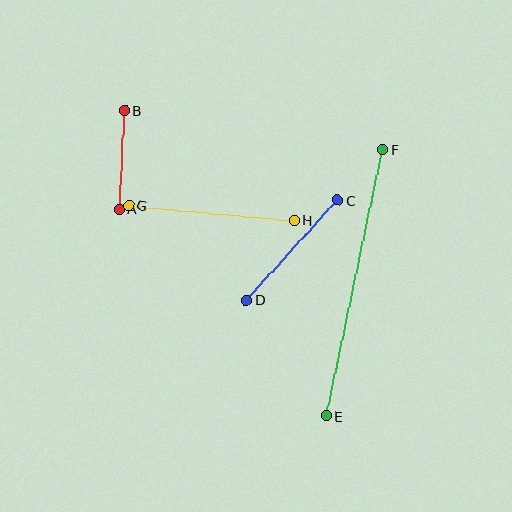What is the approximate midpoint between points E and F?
The midpoint is at approximately (355, 283) pixels.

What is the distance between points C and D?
The distance is approximately 135 pixels.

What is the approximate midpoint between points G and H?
The midpoint is at approximately (212, 213) pixels.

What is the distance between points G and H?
The distance is approximately 166 pixels.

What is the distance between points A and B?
The distance is approximately 99 pixels.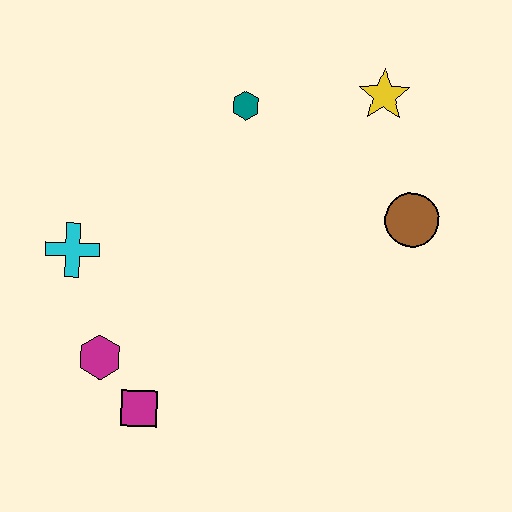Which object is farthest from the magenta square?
The yellow star is farthest from the magenta square.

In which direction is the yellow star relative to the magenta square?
The yellow star is above the magenta square.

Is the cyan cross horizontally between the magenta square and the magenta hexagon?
No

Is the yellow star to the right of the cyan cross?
Yes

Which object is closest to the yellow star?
The brown circle is closest to the yellow star.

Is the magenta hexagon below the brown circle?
Yes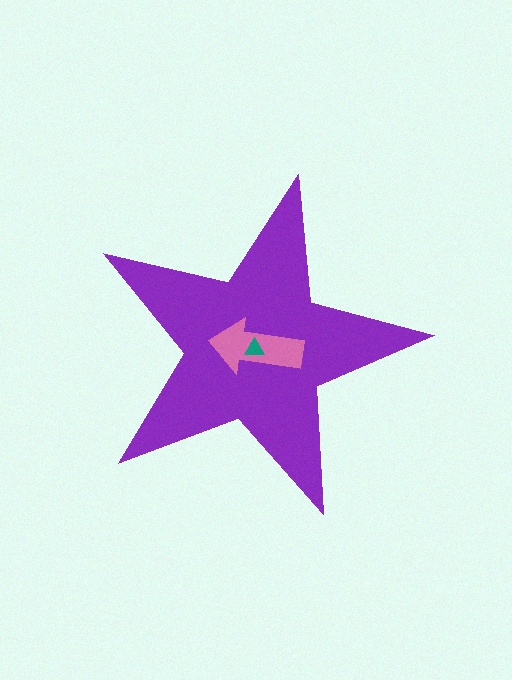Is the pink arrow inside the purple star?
Yes.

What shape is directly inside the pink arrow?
The teal triangle.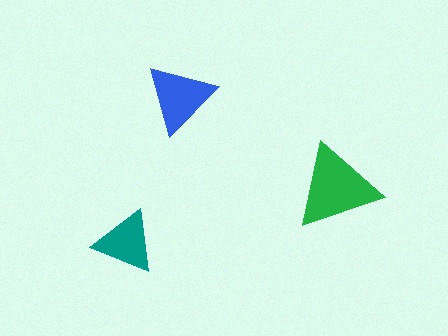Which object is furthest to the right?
The green triangle is rightmost.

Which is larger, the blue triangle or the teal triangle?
The blue one.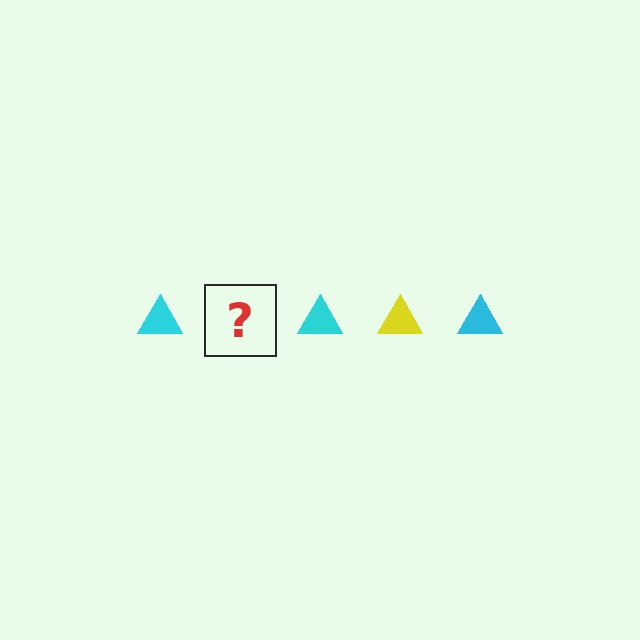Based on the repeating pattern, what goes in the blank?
The blank should be a yellow triangle.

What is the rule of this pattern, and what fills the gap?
The rule is that the pattern cycles through cyan, yellow triangles. The gap should be filled with a yellow triangle.